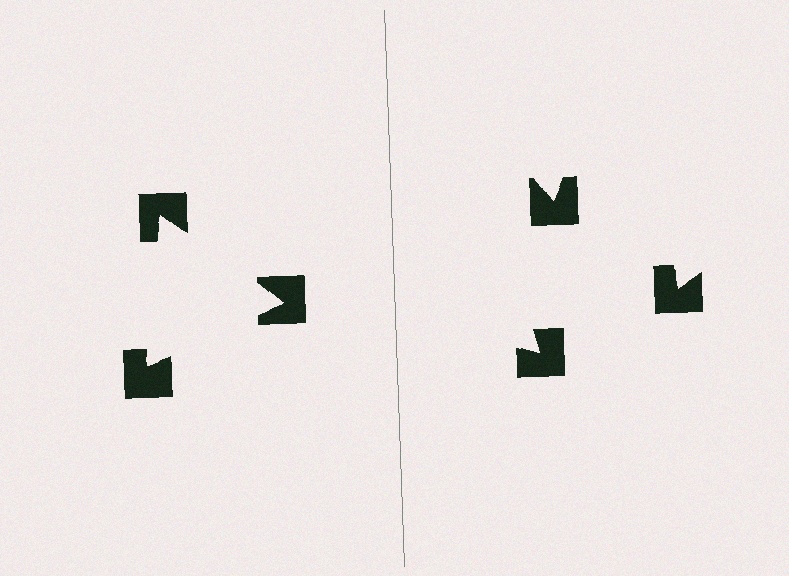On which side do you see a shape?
An illusory triangle appears on the left side. On the right side the wedge cuts are rotated, so no coherent shape forms.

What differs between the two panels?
The notched squares are positioned identically on both sides; only the wedge orientations differ. On the left they align to a triangle; on the right they are misaligned.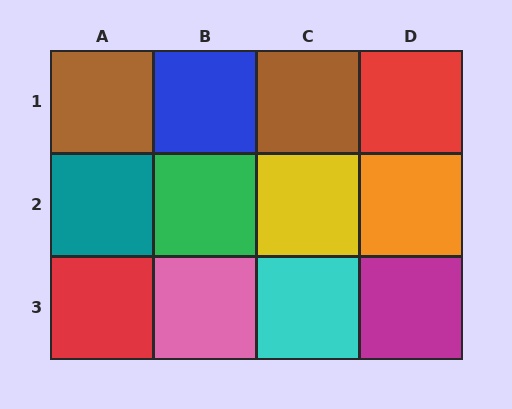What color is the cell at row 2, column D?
Orange.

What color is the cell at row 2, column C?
Yellow.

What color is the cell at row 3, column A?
Red.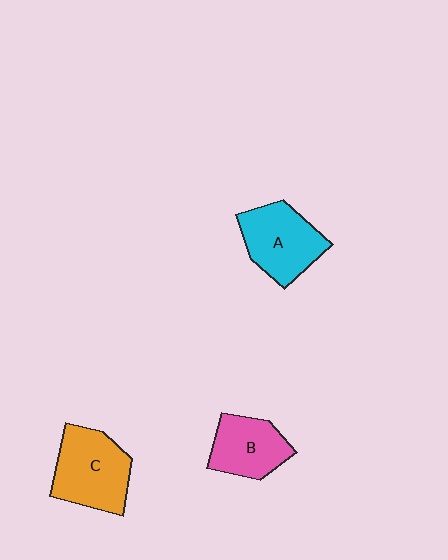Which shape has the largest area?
Shape C (orange).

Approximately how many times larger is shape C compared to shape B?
Approximately 1.3 times.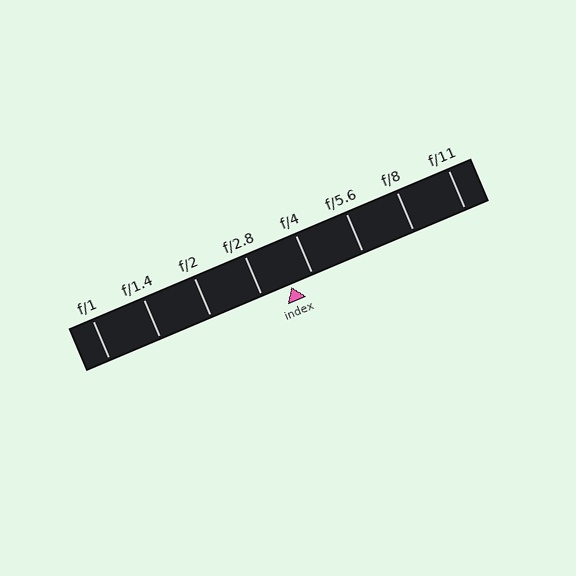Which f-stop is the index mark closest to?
The index mark is closest to f/4.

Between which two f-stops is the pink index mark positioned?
The index mark is between f/2.8 and f/4.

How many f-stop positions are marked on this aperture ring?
There are 8 f-stop positions marked.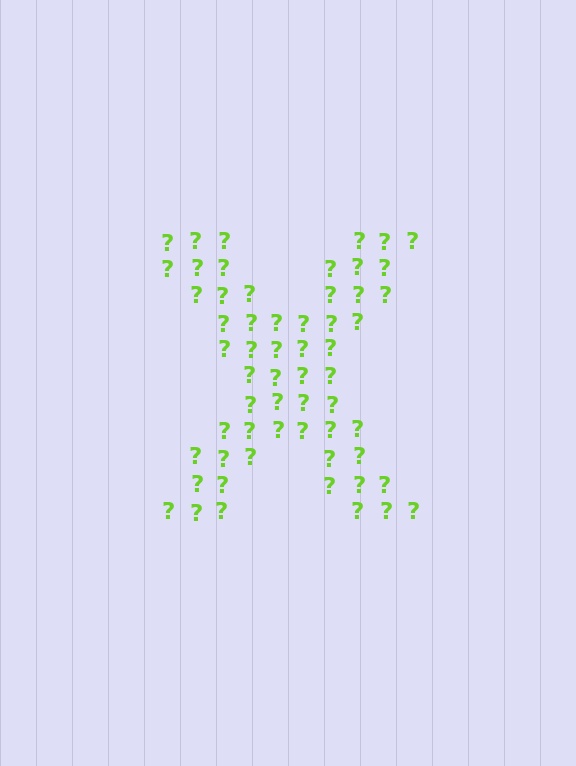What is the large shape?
The large shape is the letter X.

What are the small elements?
The small elements are question marks.